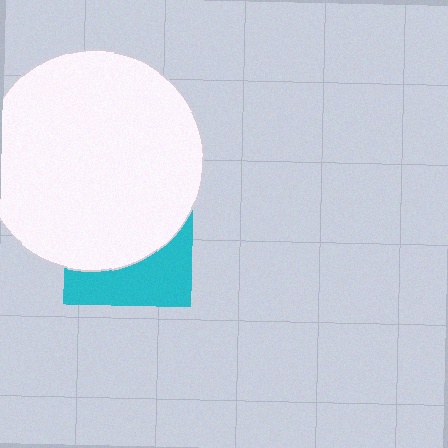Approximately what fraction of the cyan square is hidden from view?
Roughly 63% of the cyan square is hidden behind the white circle.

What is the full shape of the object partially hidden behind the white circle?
The partially hidden object is a cyan square.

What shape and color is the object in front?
The object in front is a white circle.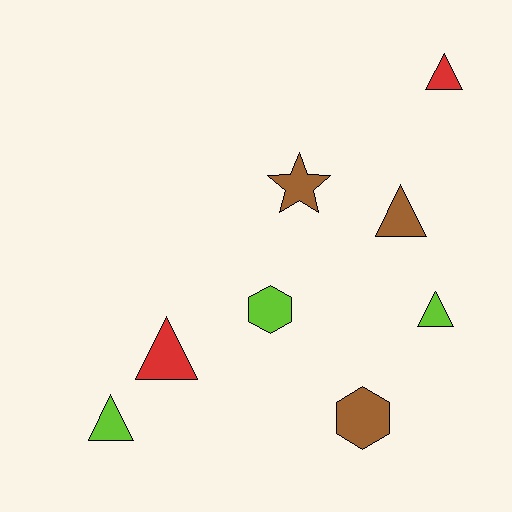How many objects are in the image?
There are 8 objects.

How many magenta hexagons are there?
There are no magenta hexagons.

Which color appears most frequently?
Lime, with 3 objects.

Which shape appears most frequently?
Triangle, with 5 objects.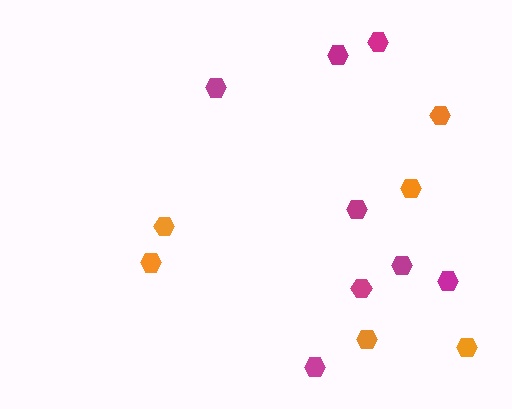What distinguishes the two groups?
There are 2 groups: one group of magenta hexagons (8) and one group of orange hexagons (6).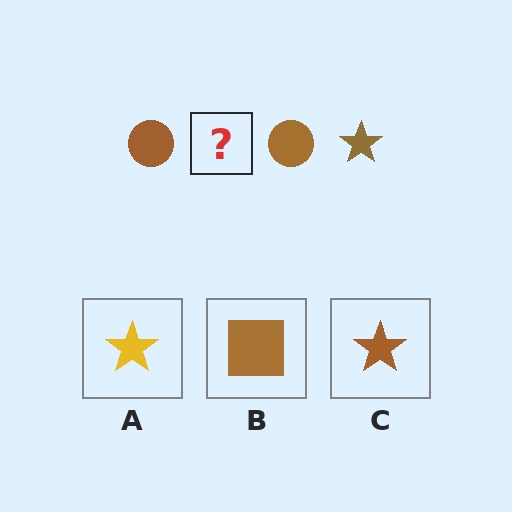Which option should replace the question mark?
Option C.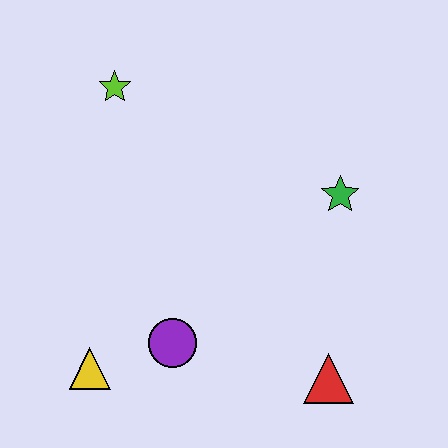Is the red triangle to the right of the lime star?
Yes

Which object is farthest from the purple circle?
The lime star is farthest from the purple circle.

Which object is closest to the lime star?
The green star is closest to the lime star.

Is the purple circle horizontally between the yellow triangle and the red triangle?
Yes